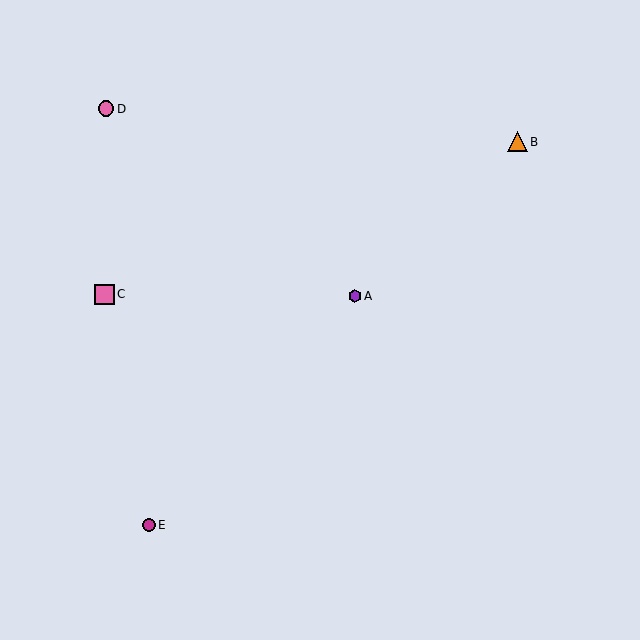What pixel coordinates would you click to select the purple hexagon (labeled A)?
Click at (355, 296) to select the purple hexagon A.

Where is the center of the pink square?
The center of the pink square is at (104, 294).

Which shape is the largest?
The orange triangle (labeled B) is the largest.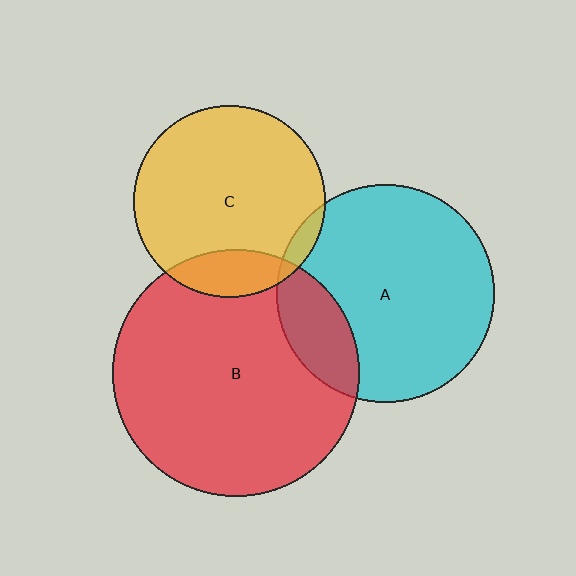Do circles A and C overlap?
Yes.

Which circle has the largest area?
Circle B (red).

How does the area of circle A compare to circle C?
Approximately 1.3 times.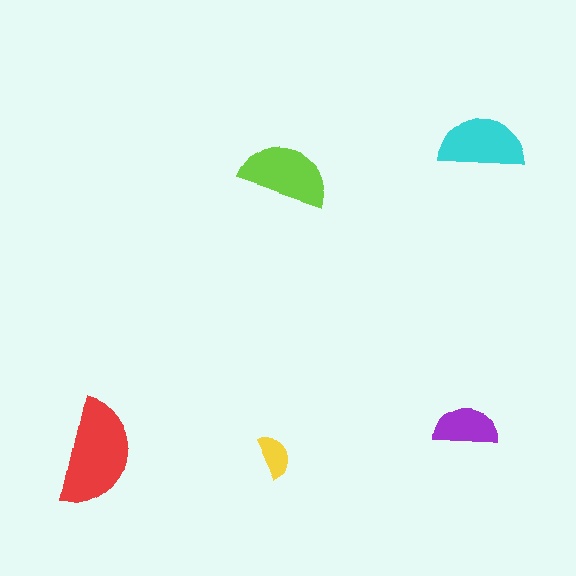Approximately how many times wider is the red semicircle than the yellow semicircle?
About 2.5 times wider.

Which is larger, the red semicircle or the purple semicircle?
The red one.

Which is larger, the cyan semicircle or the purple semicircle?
The cyan one.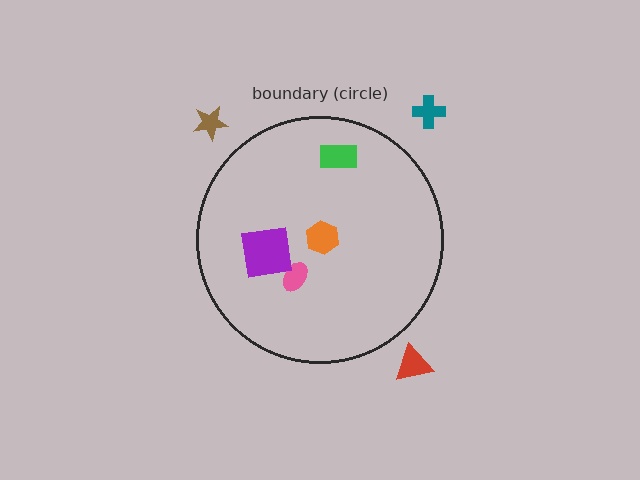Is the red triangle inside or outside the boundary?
Outside.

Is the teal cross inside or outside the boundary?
Outside.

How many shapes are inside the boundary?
4 inside, 3 outside.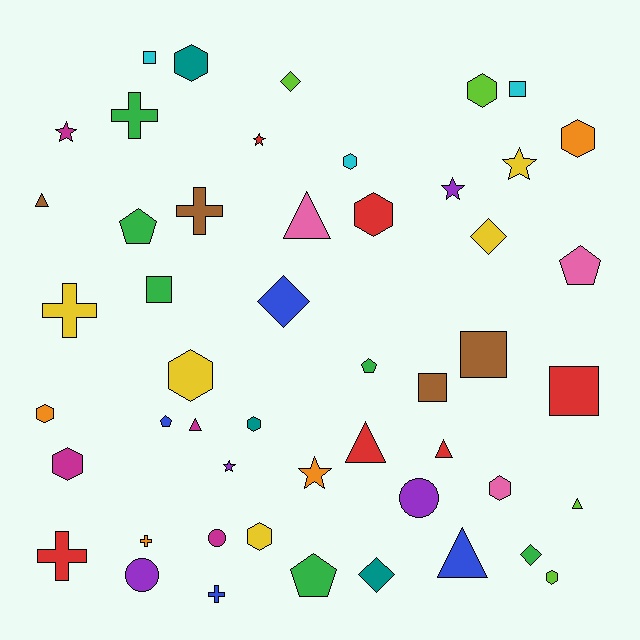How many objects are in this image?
There are 50 objects.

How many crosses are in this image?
There are 6 crosses.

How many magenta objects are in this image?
There are 4 magenta objects.